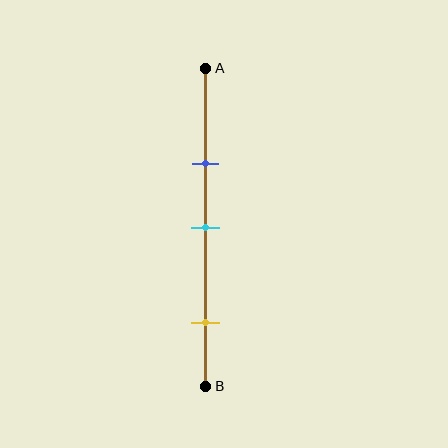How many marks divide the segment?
There are 3 marks dividing the segment.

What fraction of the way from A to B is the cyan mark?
The cyan mark is approximately 50% (0.5) of the way from A to B.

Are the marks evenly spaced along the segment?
No, the marks are not evenly spaced.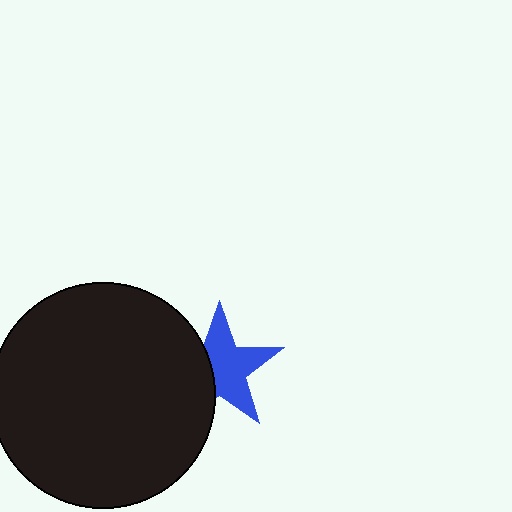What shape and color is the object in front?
The object in front is a black circle.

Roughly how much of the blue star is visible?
About half of it is visible (roughly 64%).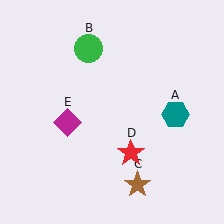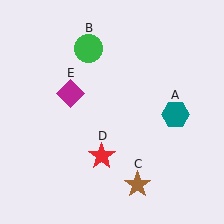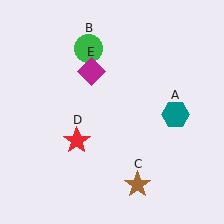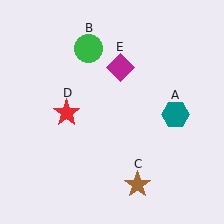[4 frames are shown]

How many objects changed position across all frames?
2 objects changed position: red star (object D), magenta diamond (object E).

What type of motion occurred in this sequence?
The red star (object D), magenta diamond (object E) rotated clockwise around the center of the scene.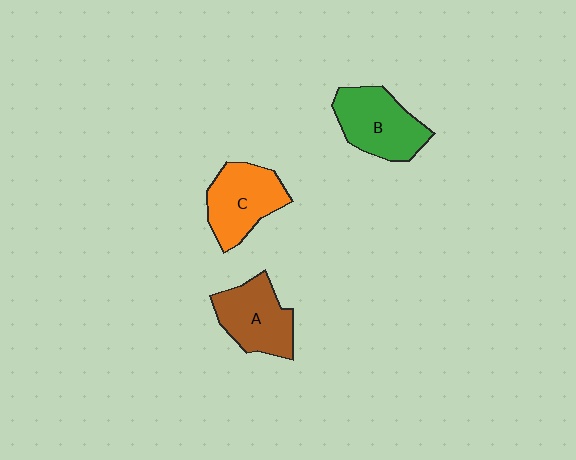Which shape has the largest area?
Shape B (green).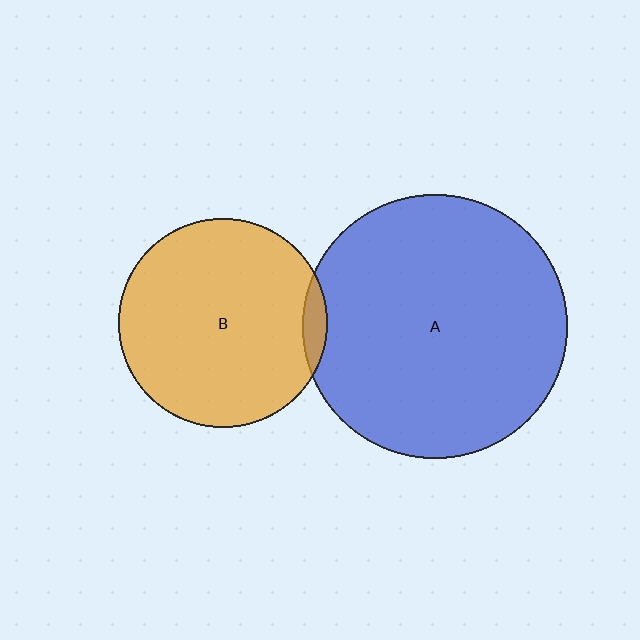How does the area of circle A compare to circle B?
Approximately 1.6 times.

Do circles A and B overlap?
Yes.